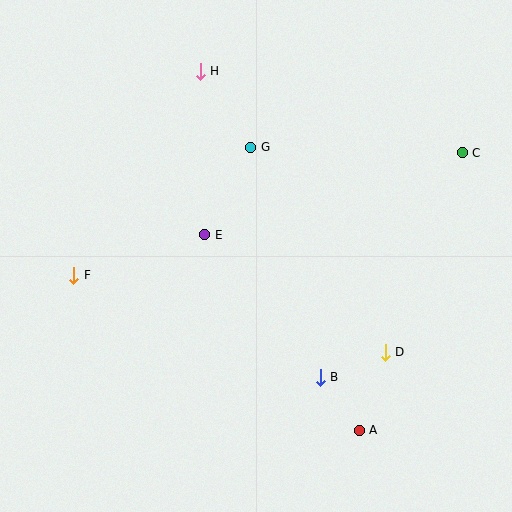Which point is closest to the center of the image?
Point E at (205, 235) is closest to the center.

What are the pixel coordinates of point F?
Point F is at (74, 275).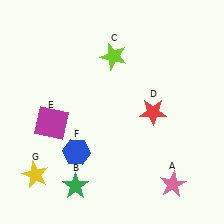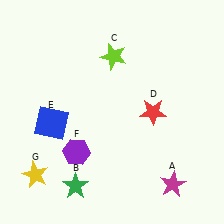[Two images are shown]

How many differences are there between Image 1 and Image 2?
There are 3 differences between the two images.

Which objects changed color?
A changed from pink to magenta. E changed from magenta to blue. F changed from blue to purple.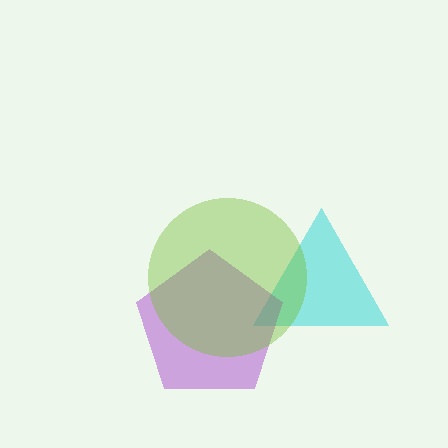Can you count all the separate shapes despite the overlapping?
Yes, there are 3 separate shapes.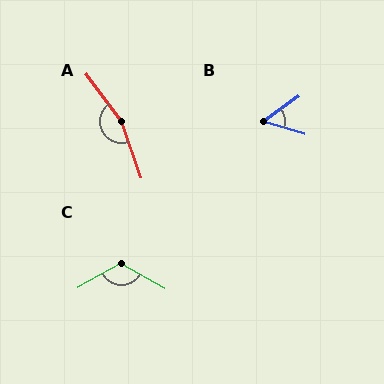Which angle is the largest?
A, at approximately 163 degrees.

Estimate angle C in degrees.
Approximately 121 degrees.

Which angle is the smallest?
B, at approximately 52 degrees.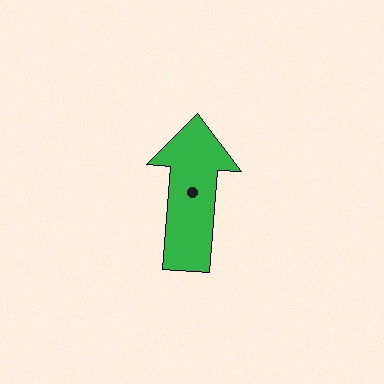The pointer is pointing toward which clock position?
Roughly 12 o'clock.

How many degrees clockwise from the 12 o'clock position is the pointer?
Approximately 4 degrees.